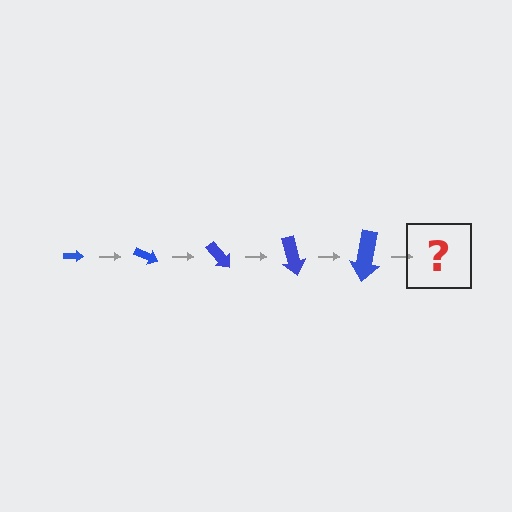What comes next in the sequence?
The next element should be an arrow, larger than the previous one and rotated 125 degrees from the start.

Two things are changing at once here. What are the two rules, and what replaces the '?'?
The two rules are that the arrow grows larger each step and it rotates 25 degrees each step. The '?' should be an arrow, larger than the previous one and rotated 125 degrees from the start.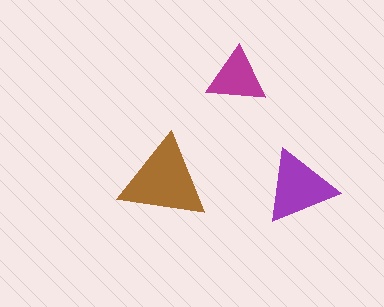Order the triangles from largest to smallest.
the brown one, the purple one, the magenta one.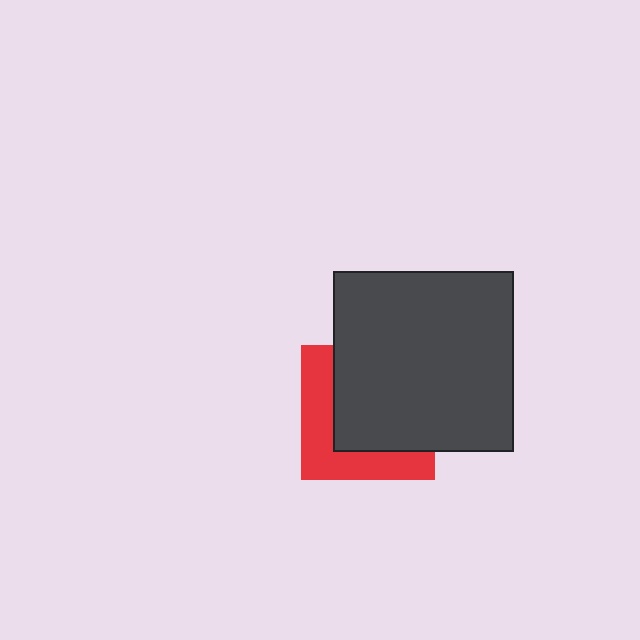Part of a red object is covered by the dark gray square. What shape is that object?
It is a square.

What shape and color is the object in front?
The object in front is a dark gray square.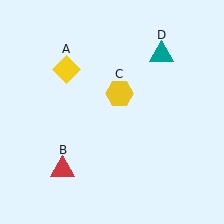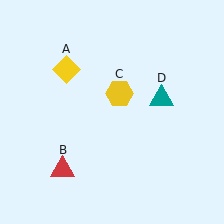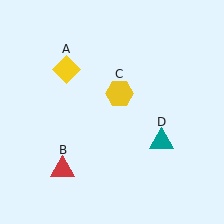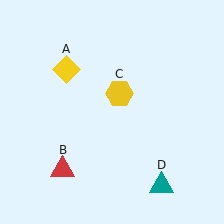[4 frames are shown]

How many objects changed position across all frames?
1 object changed position: teal triangle (object D).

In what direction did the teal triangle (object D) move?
The teal triangle (object D) moved down.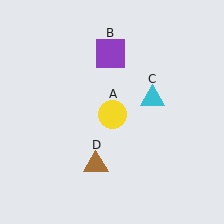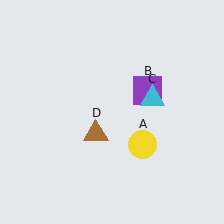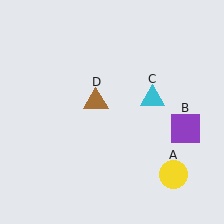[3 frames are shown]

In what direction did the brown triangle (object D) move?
The brown triangle (object D) moved up.